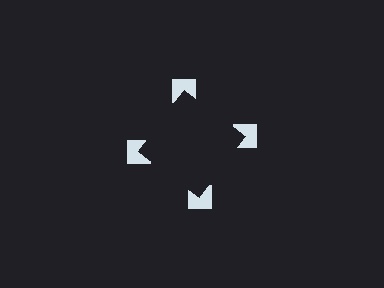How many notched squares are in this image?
There are 4 — one at each vertex of the illusory square.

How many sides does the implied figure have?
4 sides.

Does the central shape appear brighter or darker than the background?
It typically appears slightly darker than the background, even though no actual brightness change is drawn.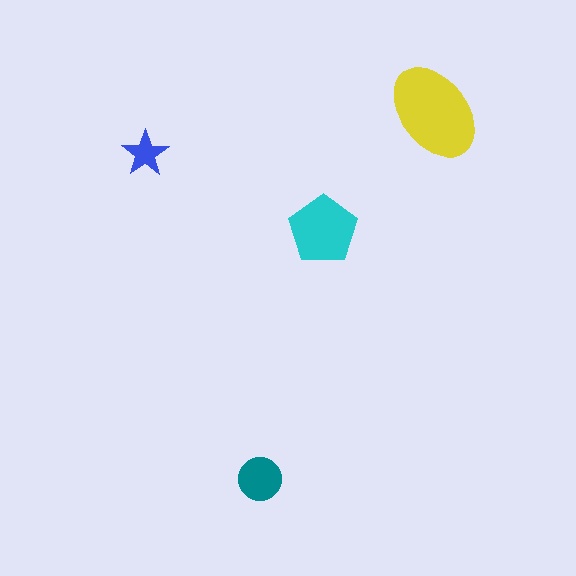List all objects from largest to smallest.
The yellow ellipse, the cyan pentagon, the teal circle, the blue star.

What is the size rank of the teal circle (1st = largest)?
3rd.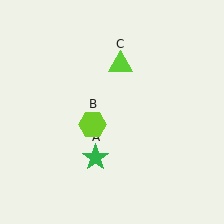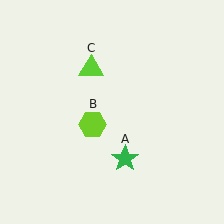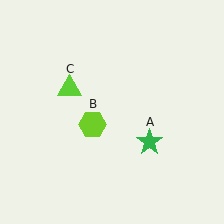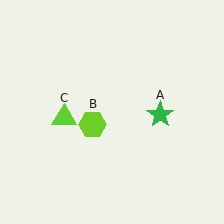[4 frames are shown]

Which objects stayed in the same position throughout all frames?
Lime hexagon (object B) remained stationary.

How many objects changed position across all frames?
2 objects changed position: green star (object A), lime triangle (object C).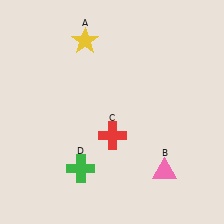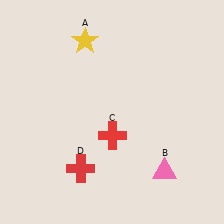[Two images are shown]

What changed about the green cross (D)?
In Image 1, D is green. In Image 2, it changed to red.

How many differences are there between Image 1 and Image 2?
There is 1 difference between the two images.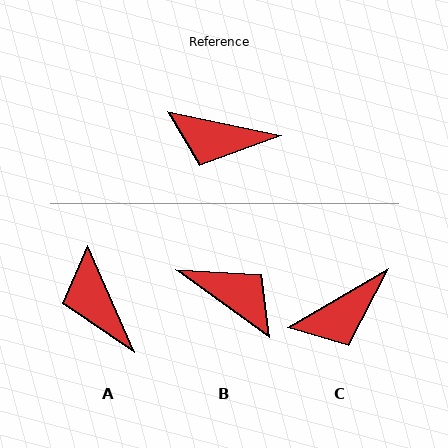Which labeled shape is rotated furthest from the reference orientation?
B, about 156 degrees away.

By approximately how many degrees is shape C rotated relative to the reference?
Approximately 42 degrees counter-clockwise.